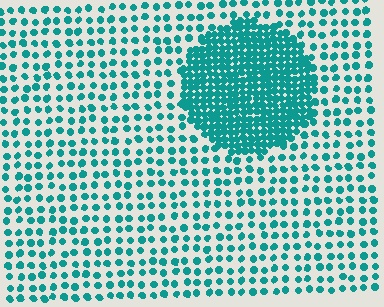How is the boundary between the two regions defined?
The boundary is defined by a change in element density (approximately 2.9x ratio). All elements are the same color, size, and shape.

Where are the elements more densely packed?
The elements are more densely packed inside the circle boundary.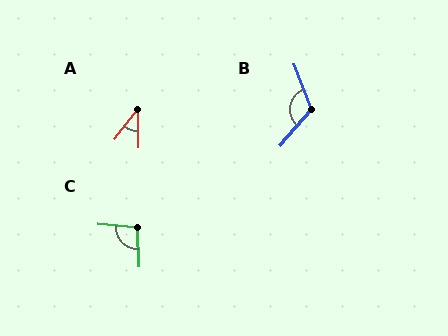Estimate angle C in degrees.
Approximately 98 degrees.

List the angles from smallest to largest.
A (40°), C (98°), B (118°).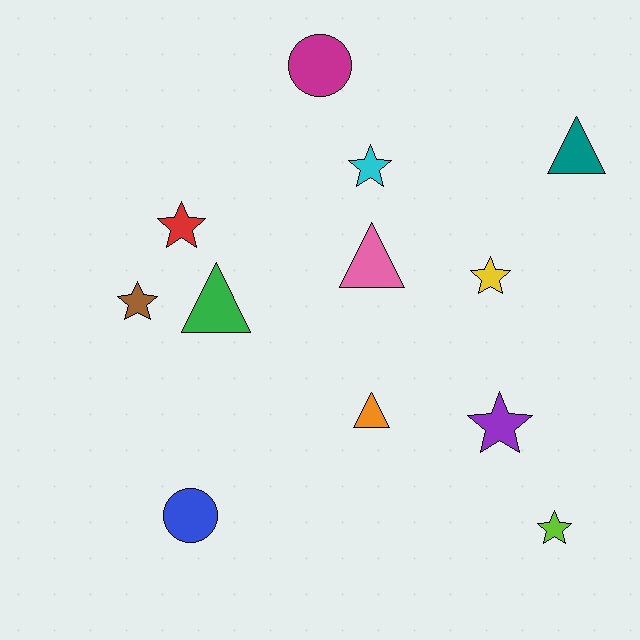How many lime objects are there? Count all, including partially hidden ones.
There is 1 lime object.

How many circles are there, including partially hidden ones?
There are 2 circles.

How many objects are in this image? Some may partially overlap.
There are 12 objects.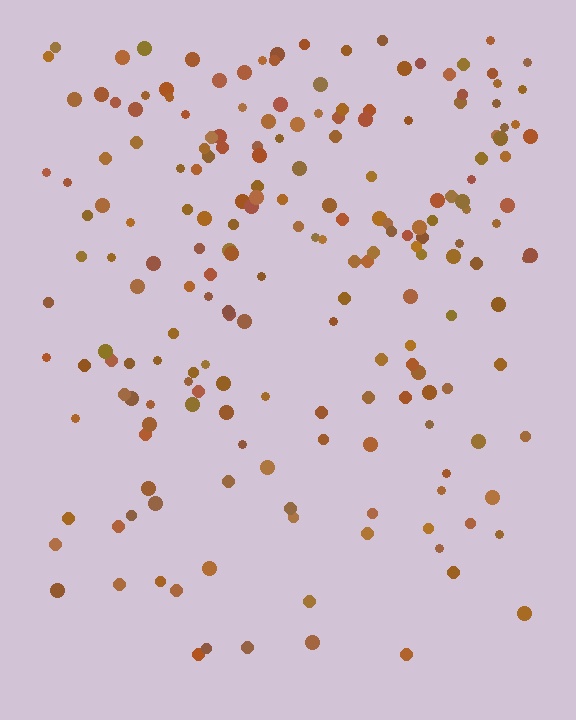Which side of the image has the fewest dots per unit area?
The bottom.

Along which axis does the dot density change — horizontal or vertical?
Vertical.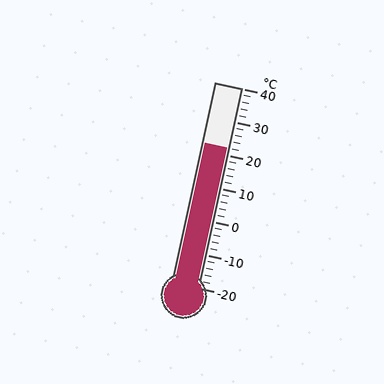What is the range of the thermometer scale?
The thermometer scale ranges from -20°C to 40°C.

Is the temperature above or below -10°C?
The temperature is above -10°C.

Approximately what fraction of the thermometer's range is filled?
The thermometer is filled to approximately 70% of its range.